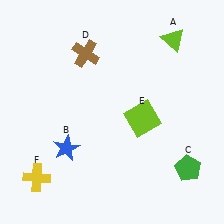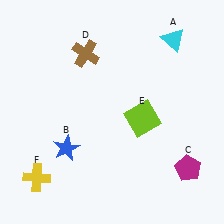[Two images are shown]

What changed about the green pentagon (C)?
In Image 1, C is green. In Image 2, it changed to magenta.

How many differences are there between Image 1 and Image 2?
There are 2 differences between the two images.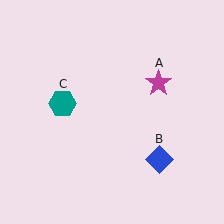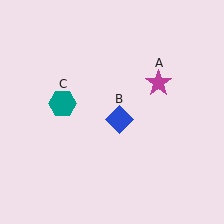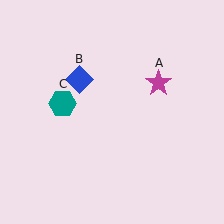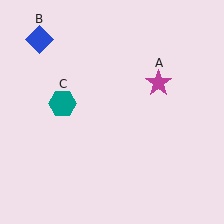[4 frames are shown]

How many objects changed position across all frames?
1 object changed position: blue diamond (object B).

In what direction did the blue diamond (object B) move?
The blue diamond (object B) moved up and to the left.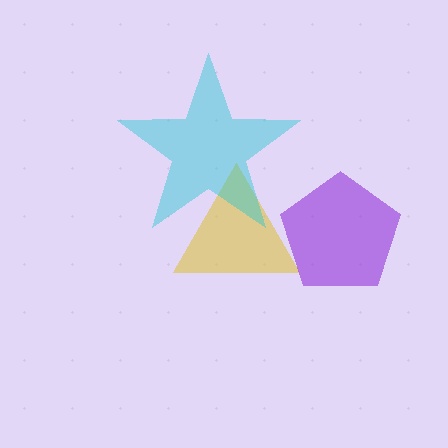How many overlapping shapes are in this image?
There are 3 overlapping shapes in the image.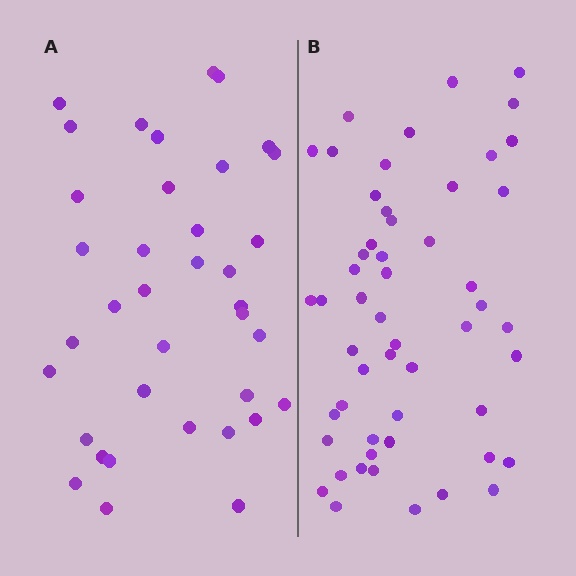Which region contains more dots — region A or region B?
Region B (the right region) has more dots.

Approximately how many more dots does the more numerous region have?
Region B has approximately 15 more dots than region A.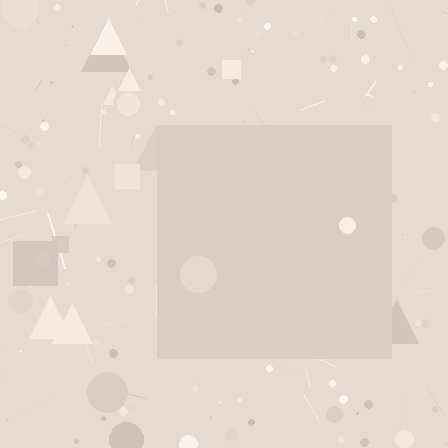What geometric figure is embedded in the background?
A square is embedded in the background.